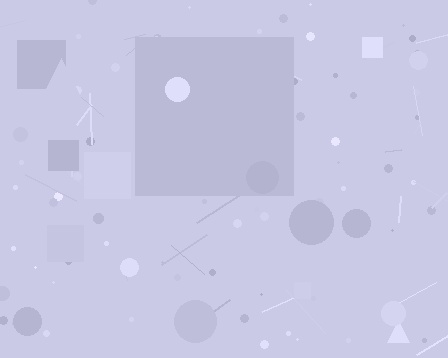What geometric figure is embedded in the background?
A square is embedded in the background.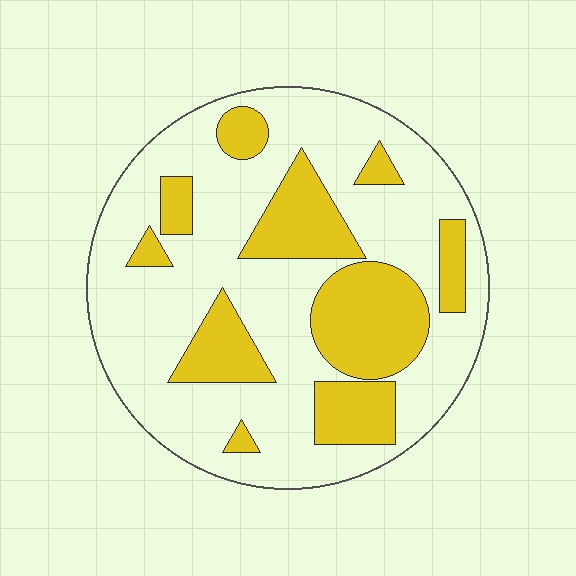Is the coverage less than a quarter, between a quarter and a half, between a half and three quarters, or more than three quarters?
Between a quarter and a half.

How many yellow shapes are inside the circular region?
10.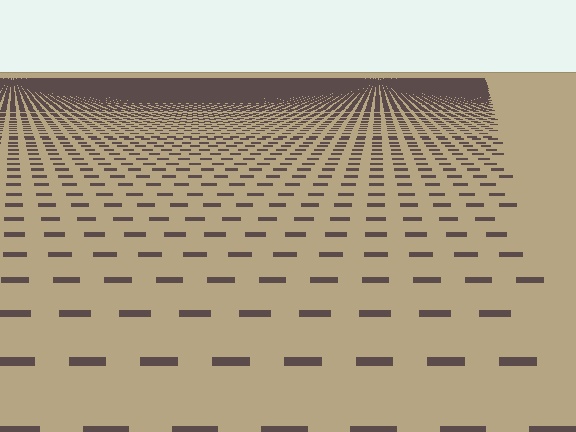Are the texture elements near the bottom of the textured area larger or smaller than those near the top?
Larger. Near the bottom, elements are closer to the viewer and appear at a bigger on-screen size.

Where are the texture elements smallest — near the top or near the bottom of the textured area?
Near the top.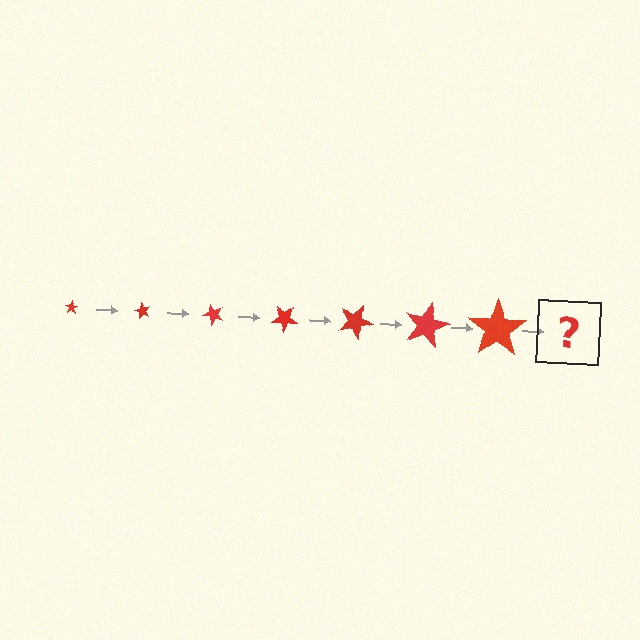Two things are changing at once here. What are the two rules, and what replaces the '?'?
The two rules are that the star grows larger each step and it rotates 60 degrees each step. The '?' should be a star, larger than the previous one and rotated 420 degrees from the start.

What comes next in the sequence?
The next element should be a star, larger than the previous one and rotated 420 degrees from the start.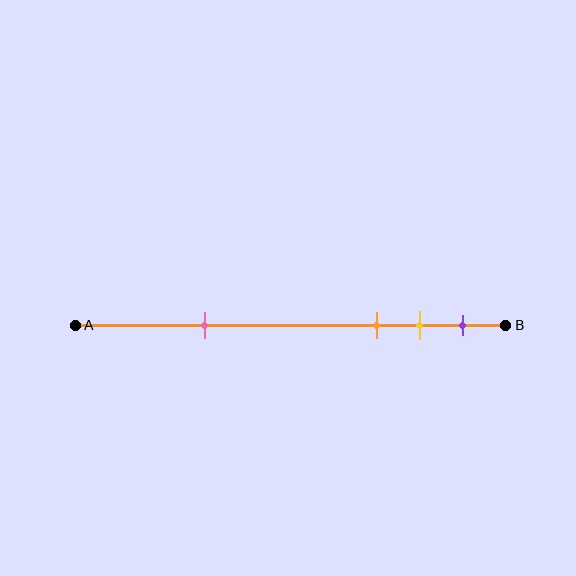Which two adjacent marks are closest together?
The yellow and purple marks are the closest adjacent pair.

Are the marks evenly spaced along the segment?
No, the marks are not evenly spaced.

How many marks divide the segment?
There are 4 marks dividing the segment.